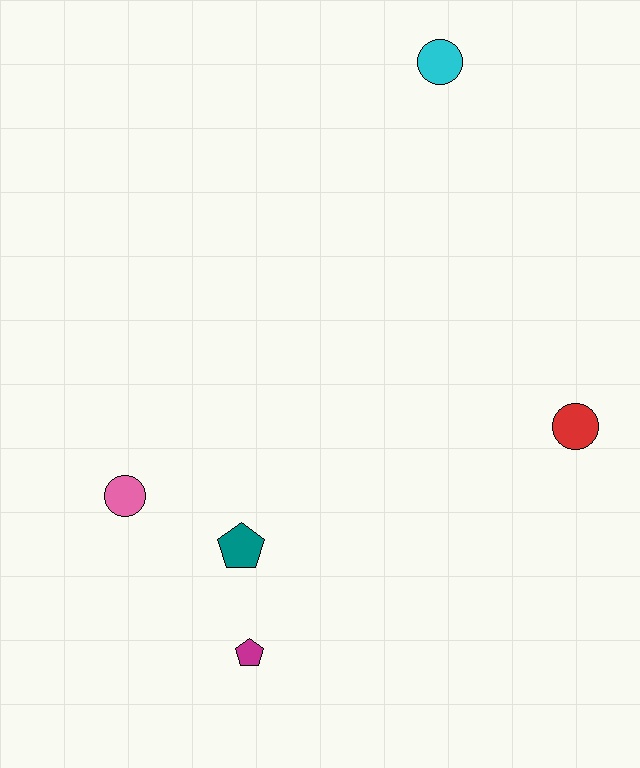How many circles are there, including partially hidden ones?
There are 3 circles.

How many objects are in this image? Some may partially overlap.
There are 5 objects.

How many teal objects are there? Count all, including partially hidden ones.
There is 1 teal object.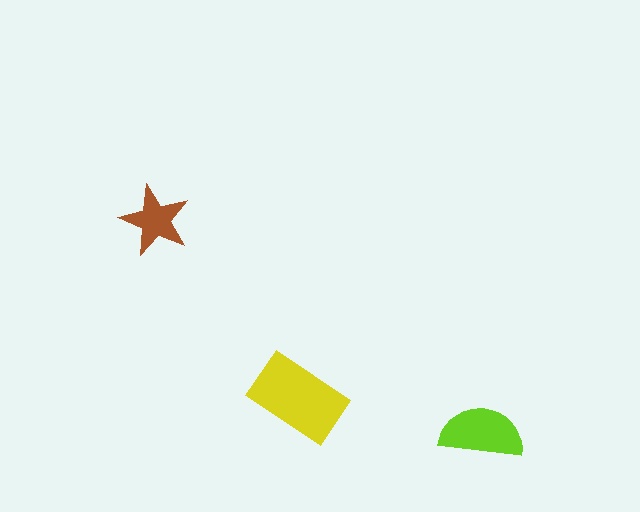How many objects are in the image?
There are 3 objects in the image.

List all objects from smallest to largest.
The brown star, the lime semicircle, the yellow rectangle.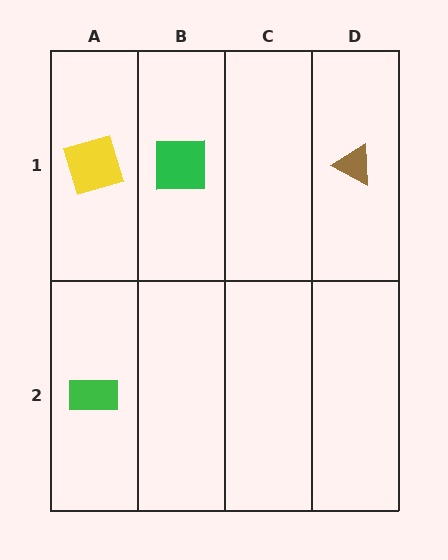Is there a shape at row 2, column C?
No, that cell is empty.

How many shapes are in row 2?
1 shape.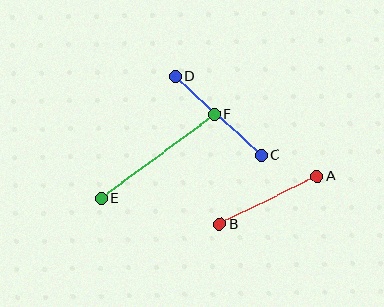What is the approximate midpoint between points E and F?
The midpoint is at approximately (158, 156) pixels.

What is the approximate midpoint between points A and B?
The midpoint is at approximately (269, 200) pixels.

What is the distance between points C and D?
The distance is approximately 117 pixels.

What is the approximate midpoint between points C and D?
The midpoint is at approximately (218, 116) pixels.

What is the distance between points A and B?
The distance is approximately 108 pixels.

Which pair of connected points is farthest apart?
Points E and F are farthest apart.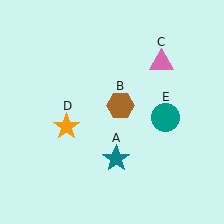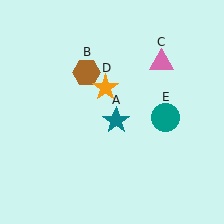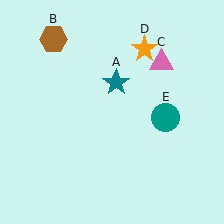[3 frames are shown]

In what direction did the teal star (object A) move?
The teal star (object A) moved up.